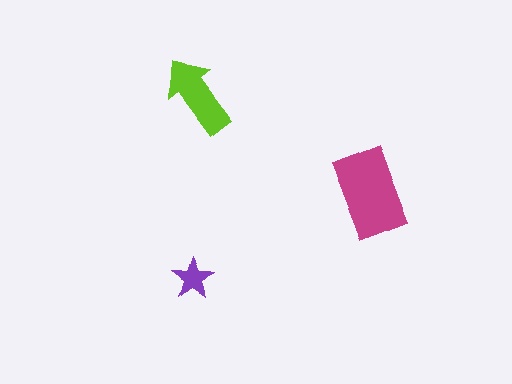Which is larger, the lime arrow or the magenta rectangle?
The magenta rectangle.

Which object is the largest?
The magenta rectangle.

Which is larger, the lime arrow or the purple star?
The lime arrow.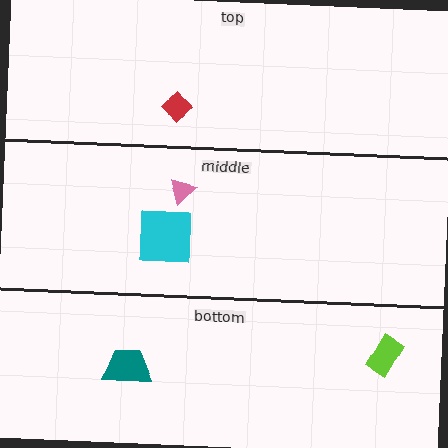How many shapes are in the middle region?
2.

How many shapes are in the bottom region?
2.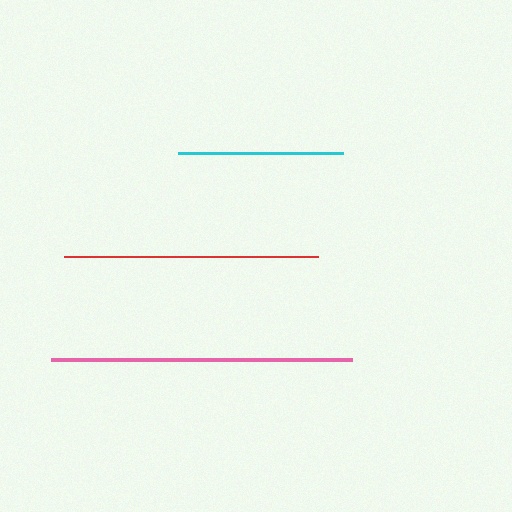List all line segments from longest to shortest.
From longest to shortest: pink, red, cyan.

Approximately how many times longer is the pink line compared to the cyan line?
The pink line is approximately 1.8 times the length of the cyan line.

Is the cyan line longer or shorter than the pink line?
The pink line is longer than the cyan line.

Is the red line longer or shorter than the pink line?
The pink line is longer than the red line.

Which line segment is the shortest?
The cyan line is the shortest at approximately 165 pixels.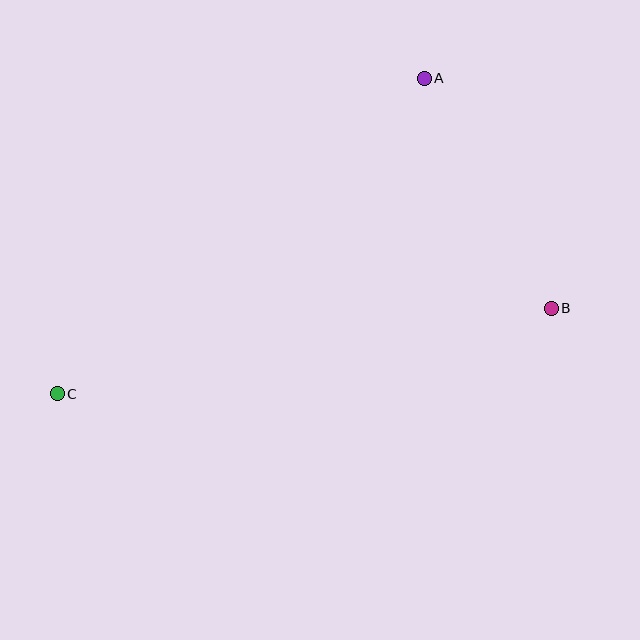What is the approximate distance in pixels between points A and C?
The distance between A and C is approximately 484 pixels.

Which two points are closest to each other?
Points A and B are closest to each other.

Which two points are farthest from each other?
Points B and C are farthest from each other.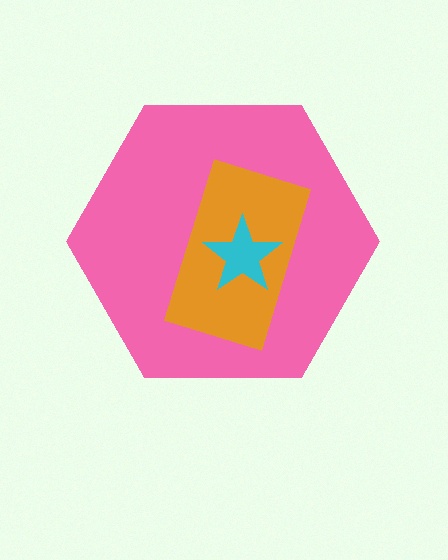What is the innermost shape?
The cyan star.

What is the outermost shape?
The pink hexagon.